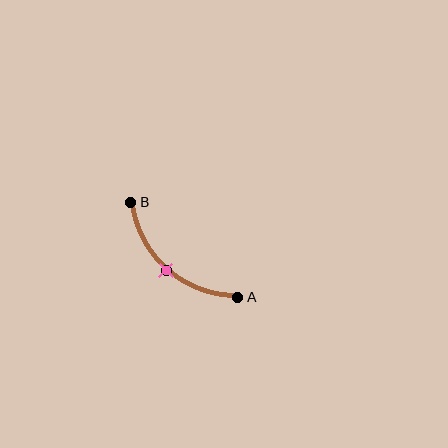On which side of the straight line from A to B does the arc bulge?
The arc bulges below and to the left of the straight line connecting A and B.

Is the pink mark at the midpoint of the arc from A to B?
Yes. The pink mark lies on the arc at equal arc-length from both A and B — it is the arc midpoint.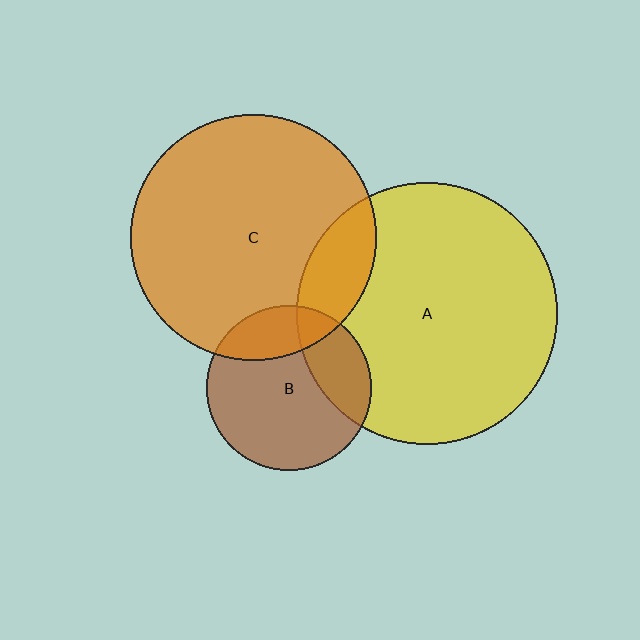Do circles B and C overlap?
Yes.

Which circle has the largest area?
Circle A (yellow).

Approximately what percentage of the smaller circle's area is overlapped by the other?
Approximately 20%.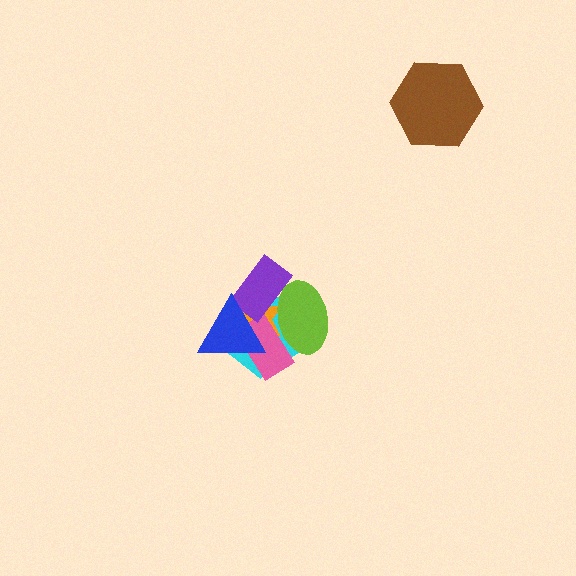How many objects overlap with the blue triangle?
4 objects overlap with the blue triangle.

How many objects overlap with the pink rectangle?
4 objects overlap with the pink rectangle.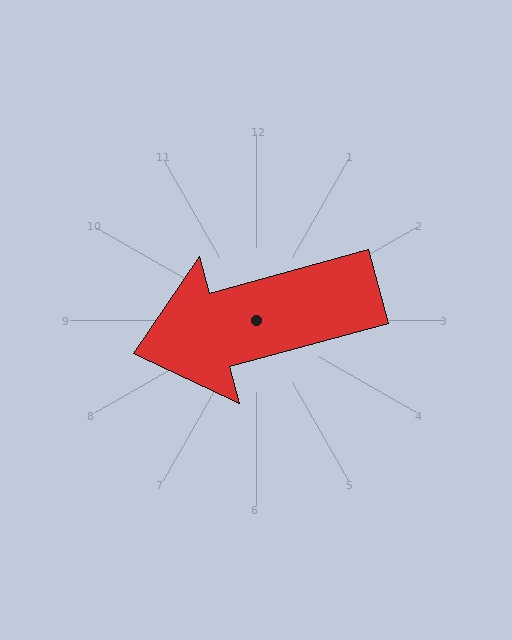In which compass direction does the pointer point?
West.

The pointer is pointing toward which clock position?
Roughly 8 o'clock.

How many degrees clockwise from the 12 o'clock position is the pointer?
Approximately 255 degrees.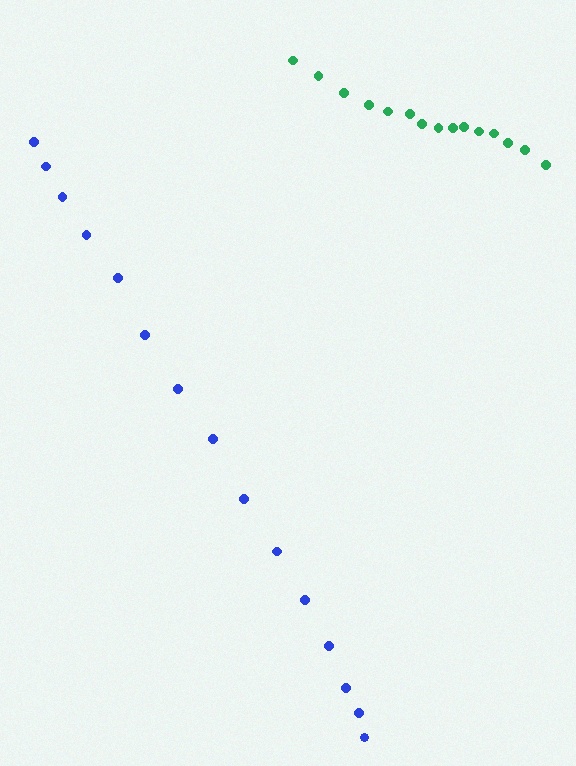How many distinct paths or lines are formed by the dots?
There are 2 distinct paths.